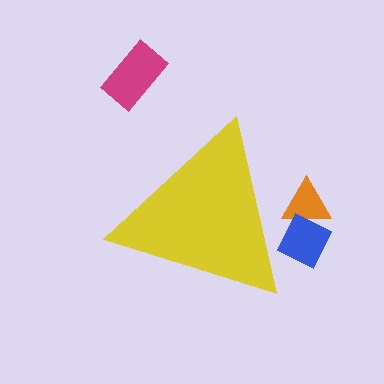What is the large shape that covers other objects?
A yellow triangle.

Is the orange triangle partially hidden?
Yes, the orange triangle is partially hidden behind the yellow triangle.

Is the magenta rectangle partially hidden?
No, the magenta rectangle is fully visible.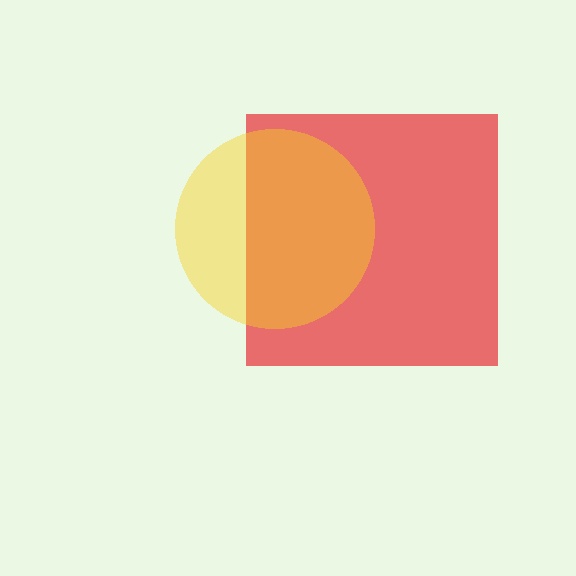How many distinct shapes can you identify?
There are 2 distinct shapes: a red square, a yellow circle.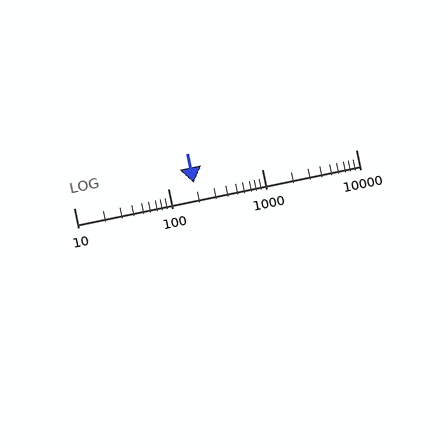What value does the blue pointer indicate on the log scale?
The pointer indicates approximately 190.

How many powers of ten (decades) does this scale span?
The scale spans 3 decades, from 10 to 10000.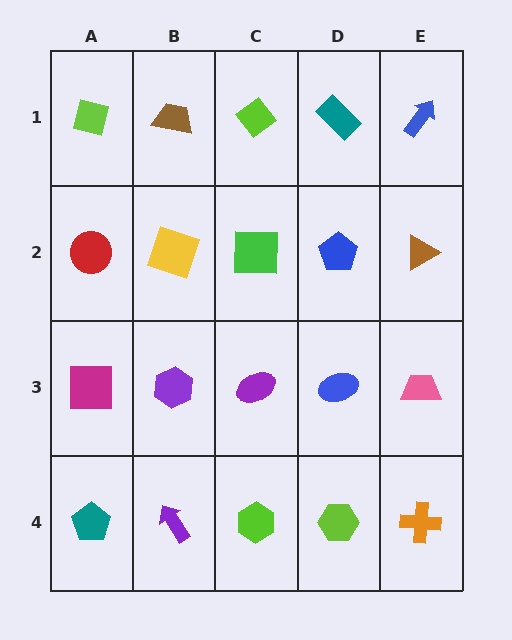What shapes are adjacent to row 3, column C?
A green square (row 2, column C), a lime hexagon (row 4, column C), a purple hexagon (row 3, column B), a blue ellipse (row 3, column D).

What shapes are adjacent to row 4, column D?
A blue ellipse (row 3, column D), a lime hexagon (row 4, column C), an orange cross (row 4, column E).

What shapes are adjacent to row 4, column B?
A purple hexagon (row 3, column B), a teal pentagon (row 4, column A), a lime hexagon (row 4, column C).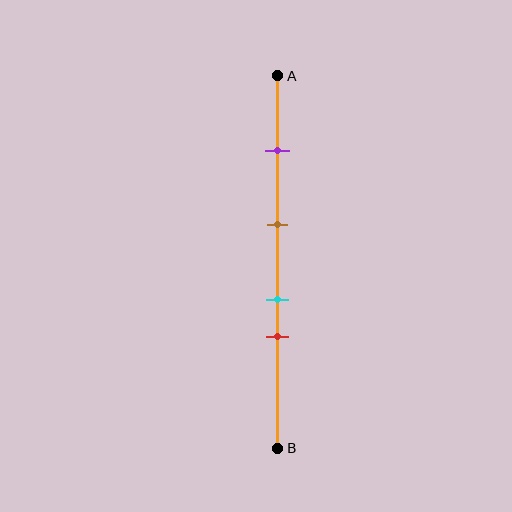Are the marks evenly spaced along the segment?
No, the marks are not evenly spaced.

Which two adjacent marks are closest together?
The cyan and red marks are the closest adjacent pair.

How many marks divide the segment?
There are 4 marks dividing the segment.